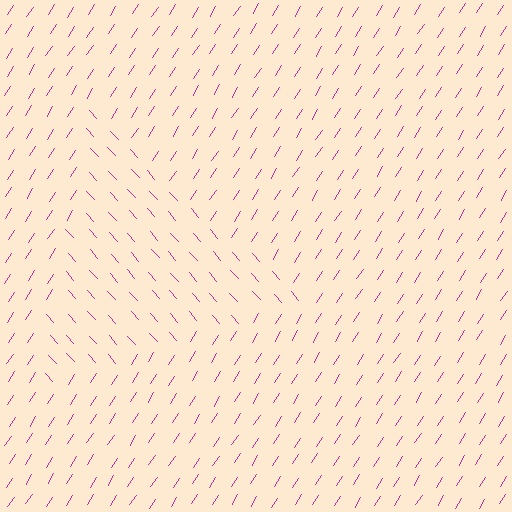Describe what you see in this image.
The image is filled with small magenta line segments. A triangle region in the image has lines oriented differently from the surrounding lines, creating a visible texture boundary.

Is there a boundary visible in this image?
Yes, there is a texture boundary formed by a change in line orientation.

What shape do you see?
I see a triangle.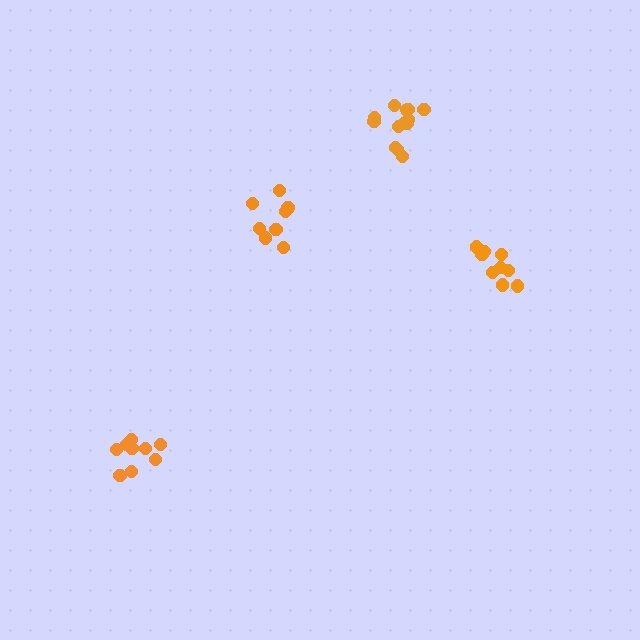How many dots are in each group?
Group 1: 10 dots, Group 2: 9 dots, Group 3: 14 dots, Group 4: 10 dots (43 total).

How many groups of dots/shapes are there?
There are 4 groups.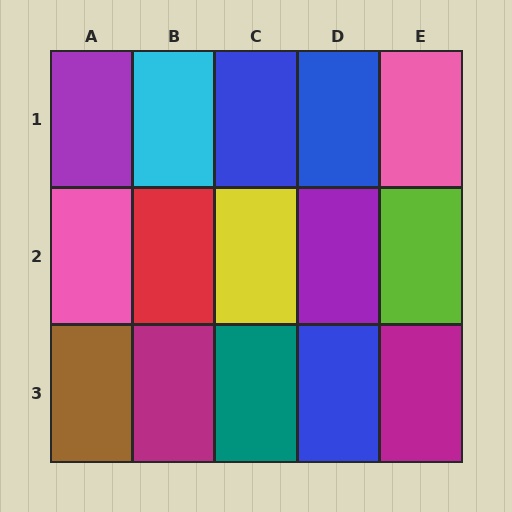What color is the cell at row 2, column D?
Purple.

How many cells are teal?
1 cell is teal.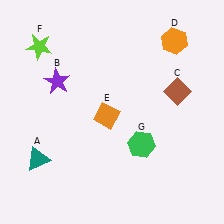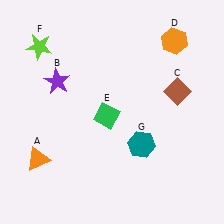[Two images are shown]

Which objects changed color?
A changed from teal to orange. E changed from orange to green. G changed from green to teal.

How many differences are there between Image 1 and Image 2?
There are 3 differences between the two images.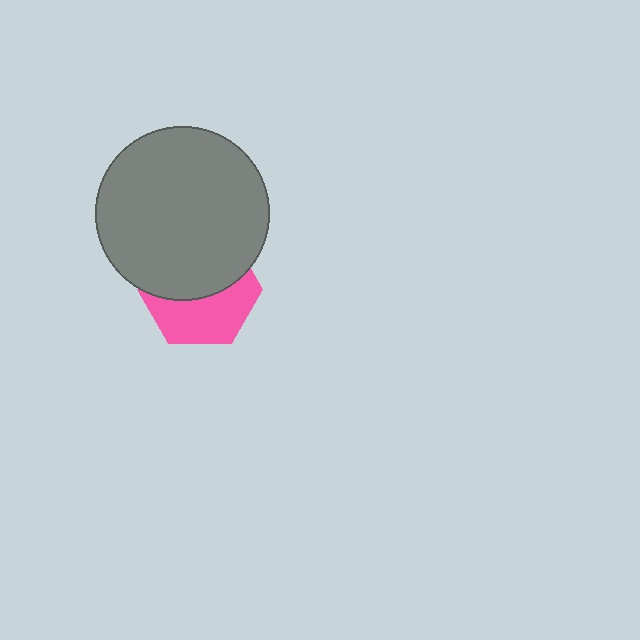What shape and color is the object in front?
The object in front is a gray circle.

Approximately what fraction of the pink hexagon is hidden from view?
Roughly 53% of the pink hexagon is hidden behind the gray circle.